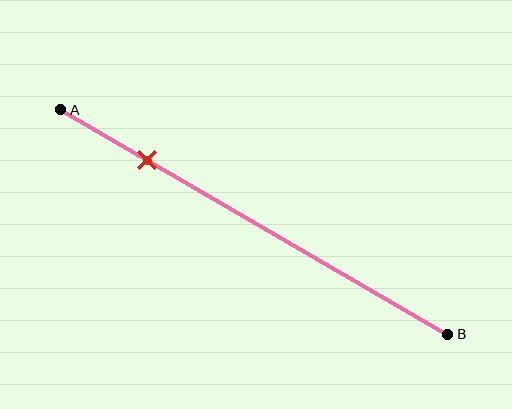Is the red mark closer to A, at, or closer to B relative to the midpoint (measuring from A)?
The red mark is closer to point A than the midpoint of segment AB.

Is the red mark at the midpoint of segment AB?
No, the mark is at about 20% from A, not at the 50% midpoint.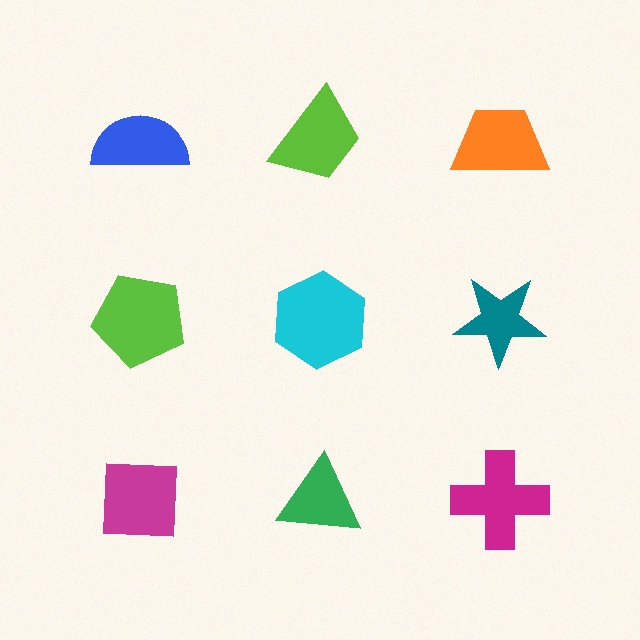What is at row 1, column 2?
A lime trapezoid.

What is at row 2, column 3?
A teal star.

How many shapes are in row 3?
3 shapes.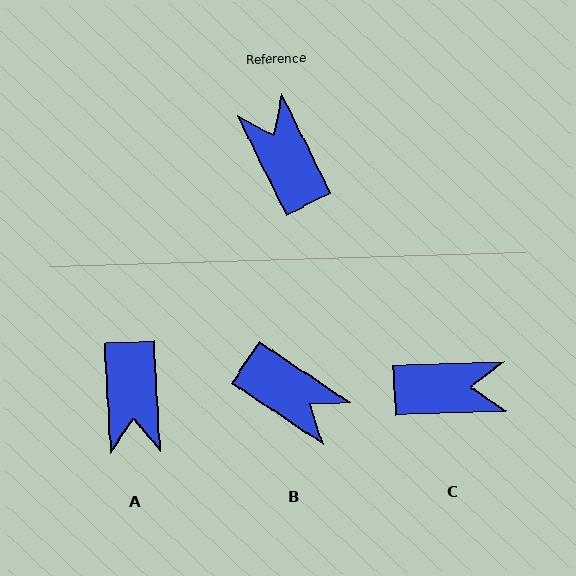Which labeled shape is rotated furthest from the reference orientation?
A, about 157 degrees away.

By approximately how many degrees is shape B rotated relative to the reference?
Approximately 150 degrees clockwise.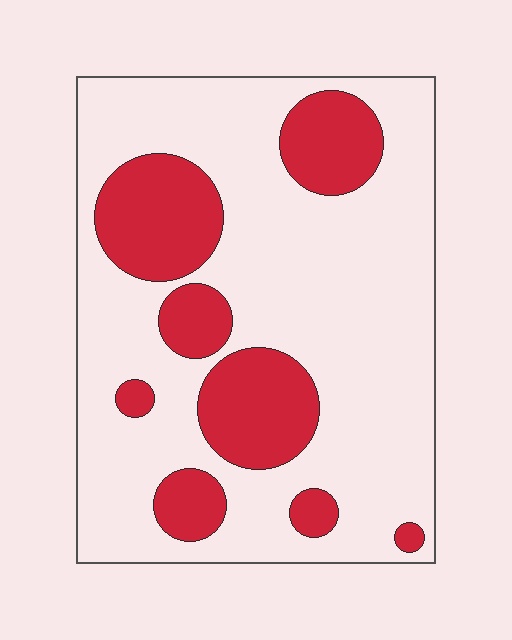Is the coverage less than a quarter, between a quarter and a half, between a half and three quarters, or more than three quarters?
Between a quarter and a half.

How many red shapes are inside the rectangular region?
8.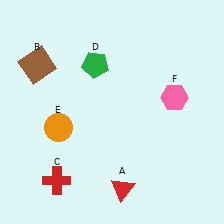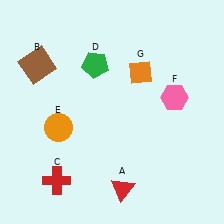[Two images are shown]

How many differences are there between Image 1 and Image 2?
There is 1 difference between the two images.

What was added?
An orange diamond (G) was added in Image 2.